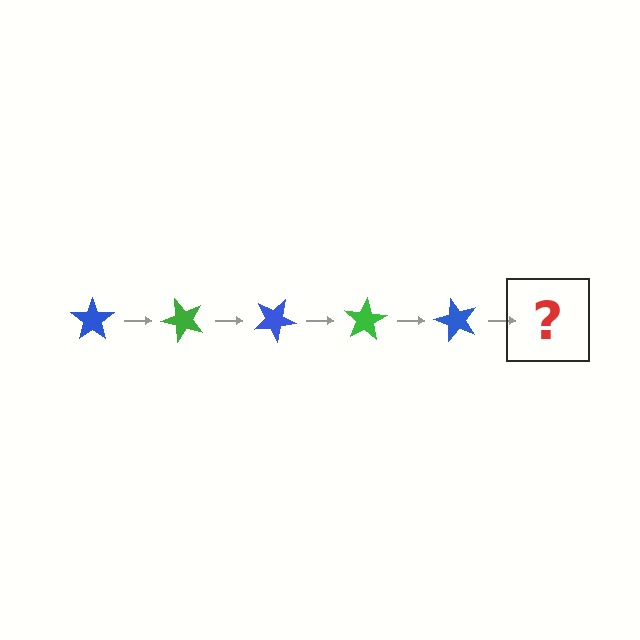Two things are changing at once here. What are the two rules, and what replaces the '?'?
The two rules are that it rotates 50 degrees each step and the color cycles through blue and green. The '?' should be a green star, rotated 250 degrees from the start.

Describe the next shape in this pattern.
It should be a green star, rotated 250 degrees from the start.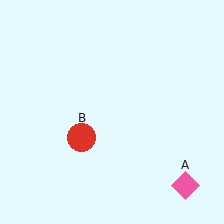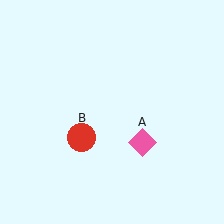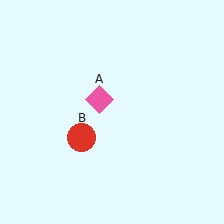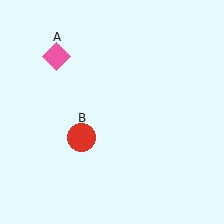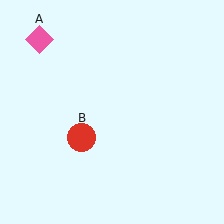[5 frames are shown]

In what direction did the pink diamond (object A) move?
The pink diamond (object A) moved up and to the left.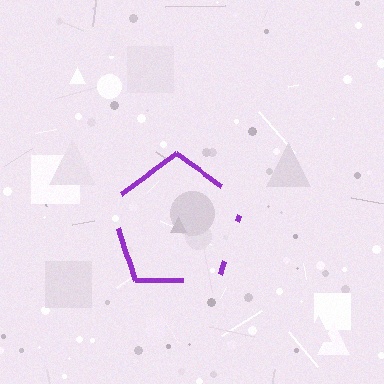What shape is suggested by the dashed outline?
The dashed outline suggests a pentagon.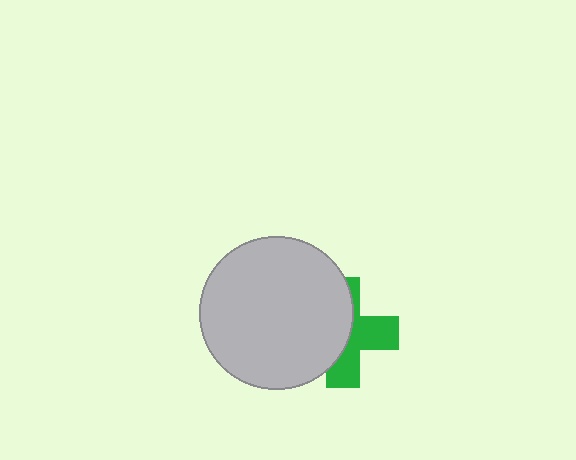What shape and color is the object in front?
The object in front is a light gray circle.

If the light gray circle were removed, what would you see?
You would see the complete green cross.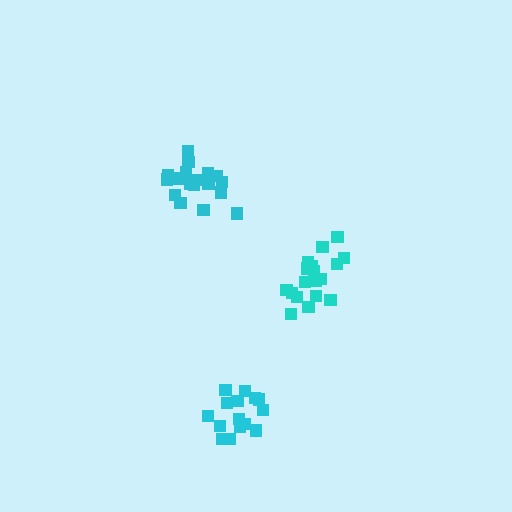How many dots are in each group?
Group 1: 15 dots, Group 2: 19 dots, Group 3: 19 dots (53 total).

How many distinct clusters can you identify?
There are 3 distinct clusters.